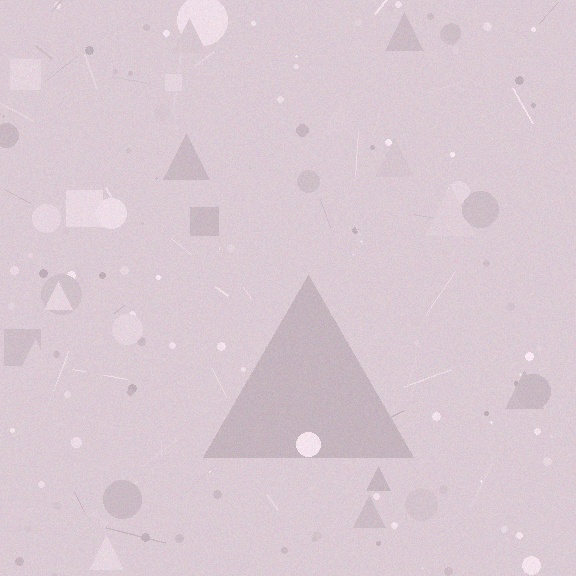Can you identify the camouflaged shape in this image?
The camouflaged shape is a triangle.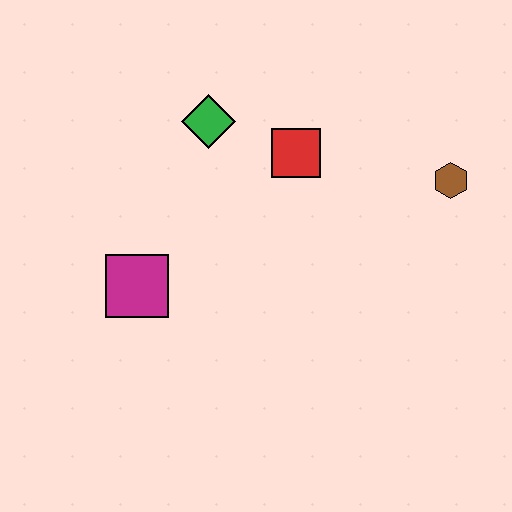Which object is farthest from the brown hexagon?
The magenta square is farthest from the brown hexagon.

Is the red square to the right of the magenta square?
Yes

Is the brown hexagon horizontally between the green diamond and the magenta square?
No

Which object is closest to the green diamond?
The red square is closest to the green diamond.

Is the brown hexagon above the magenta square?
Yes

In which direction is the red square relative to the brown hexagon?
The red square is to the left of the brown hexagon.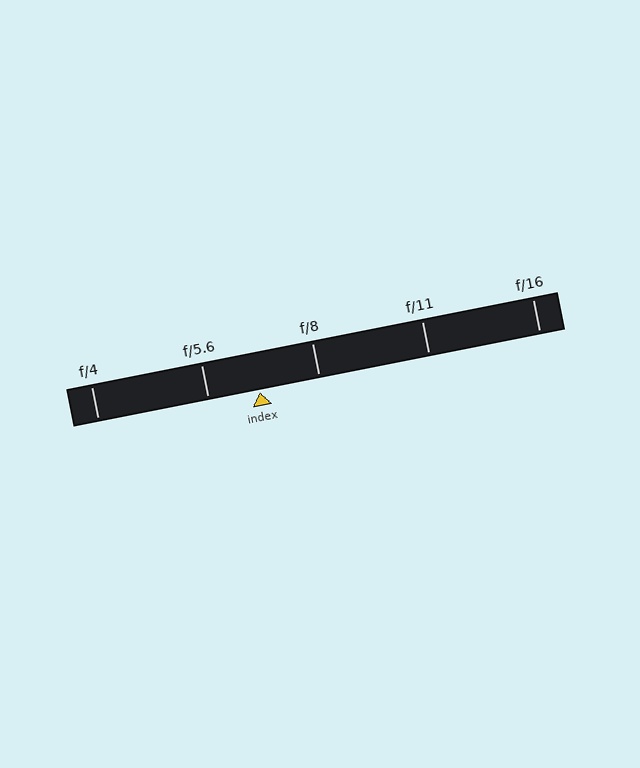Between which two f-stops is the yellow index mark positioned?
The index mark is between f/5.6 and f/8.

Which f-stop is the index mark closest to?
The index mark is closest to f/5.6.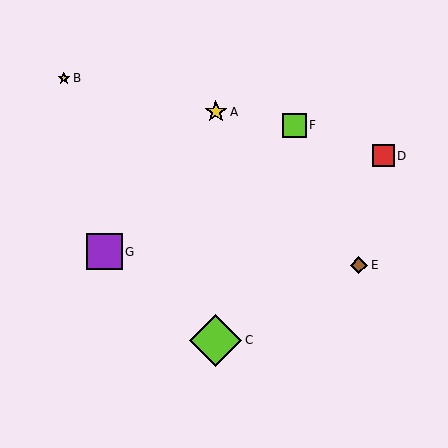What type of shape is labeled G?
Shape G is a purple square.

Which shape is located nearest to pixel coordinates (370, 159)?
The red square (labeled D) at (383, 156) is nearest to that location.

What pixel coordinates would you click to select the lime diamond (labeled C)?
Click at (216, 340) to select the lime diamond C.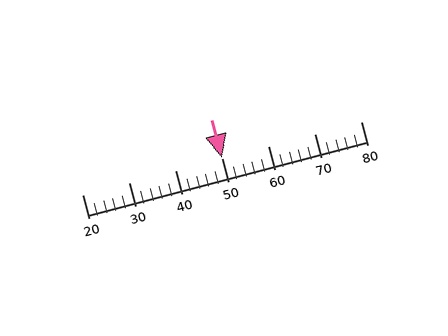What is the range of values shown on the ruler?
The ruler shows values from 20 to 80.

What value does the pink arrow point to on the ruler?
The pink arrow points to approximately 50.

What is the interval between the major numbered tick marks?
The major tick marks are spaced 10 units apart.